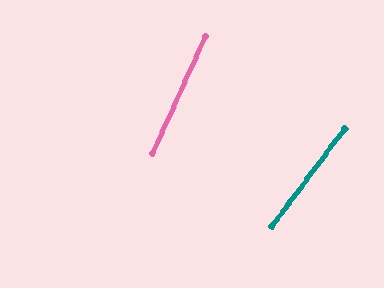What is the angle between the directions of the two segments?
Approximately 12 degrees.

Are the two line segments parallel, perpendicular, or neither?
Neither parallel nor perpendicular — they differ by about 12°.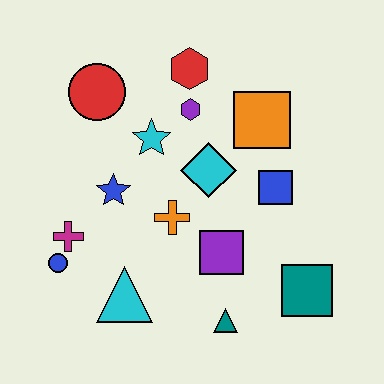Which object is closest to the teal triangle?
The purple square is closest to the teal triangle.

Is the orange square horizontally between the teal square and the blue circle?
Yes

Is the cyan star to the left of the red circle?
No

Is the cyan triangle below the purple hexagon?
Yes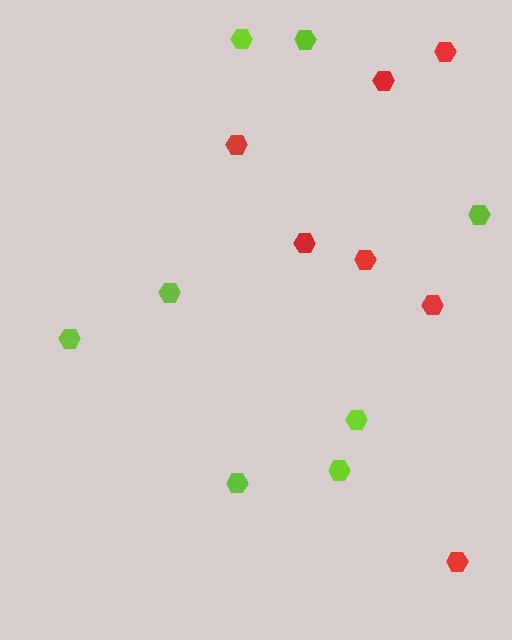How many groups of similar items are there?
There are 2 groups: one group of red hexagons (7) and one group of lime hexagons (8).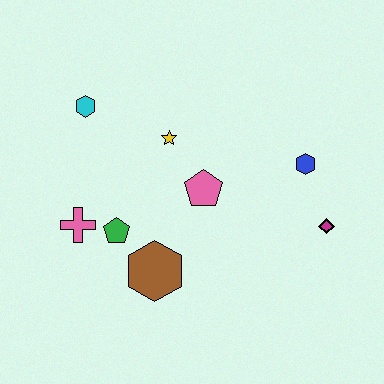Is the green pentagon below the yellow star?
Yes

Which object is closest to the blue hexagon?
The magenta diamond is closest to the blue hexagon.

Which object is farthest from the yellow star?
The magenta diamond is farthest from the yellow star.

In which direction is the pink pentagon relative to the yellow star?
The pink pentagon is below the yellow star.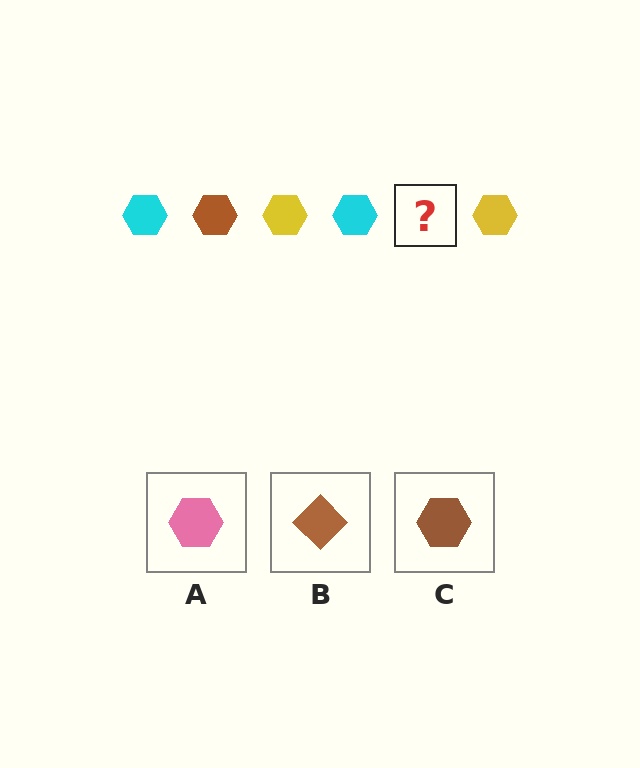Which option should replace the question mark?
Option C.